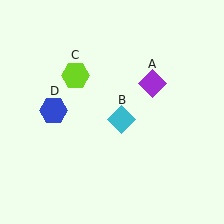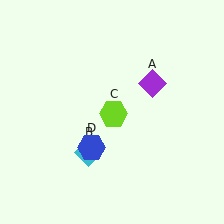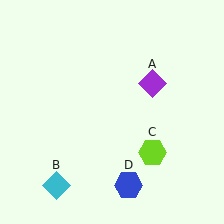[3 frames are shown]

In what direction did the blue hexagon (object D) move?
The blue hexagon (object D) moved down and to the right.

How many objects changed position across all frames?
3 objects changed position: cyan diamond (object B), lime hexagon (object C), blue hexagon (object D).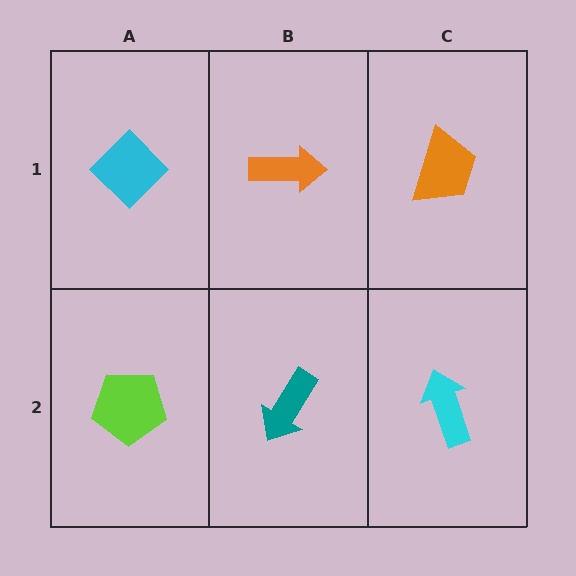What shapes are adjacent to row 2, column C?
An orange trapezoid (row 1, column C), a teal arrow (row 2, column B).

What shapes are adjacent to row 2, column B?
An orange arrow (row 1, column B), a lime pentagon (row 2, column A), a cyan arrow (row 2, column C).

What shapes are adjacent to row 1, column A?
A lime pentagon (row 2, column A), an orange arrow (row 1, column B).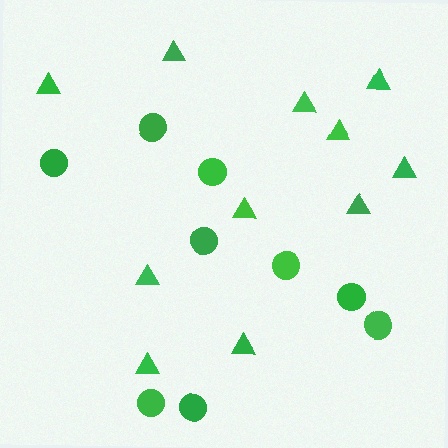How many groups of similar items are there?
There are 2 groups: one group of triangles (11) and one group of circles (9).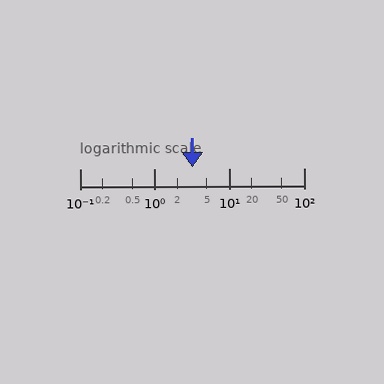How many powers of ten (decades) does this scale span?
The scale spans 3 decades, from 0.1 to 100.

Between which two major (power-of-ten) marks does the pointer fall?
The pointer is between 1 and 10.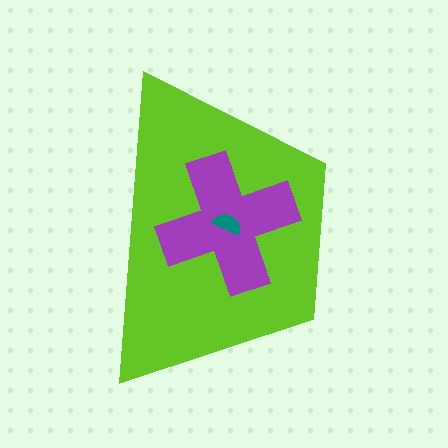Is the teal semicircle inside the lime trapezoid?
Yes.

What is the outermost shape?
The lime trapezoid.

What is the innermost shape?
The teal semicircle.